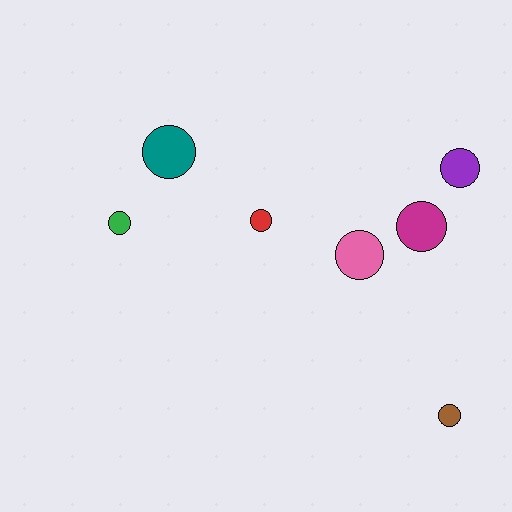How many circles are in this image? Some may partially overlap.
There are 7 circles.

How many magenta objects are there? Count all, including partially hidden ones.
There is 1 magenta object.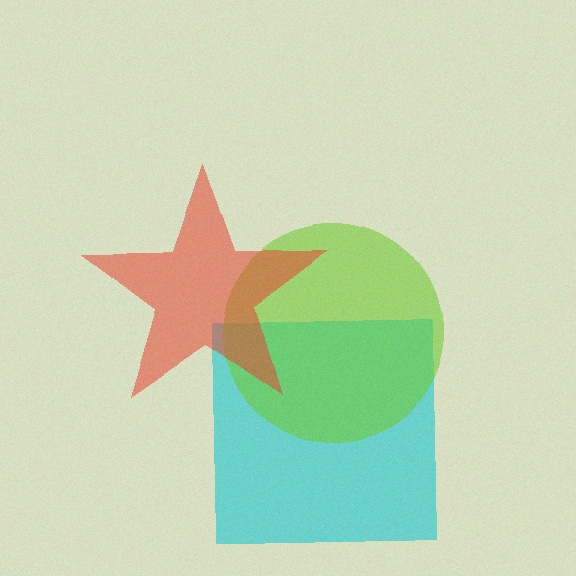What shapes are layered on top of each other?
The layered shapes are: a cyan square, a lime circle, a red star.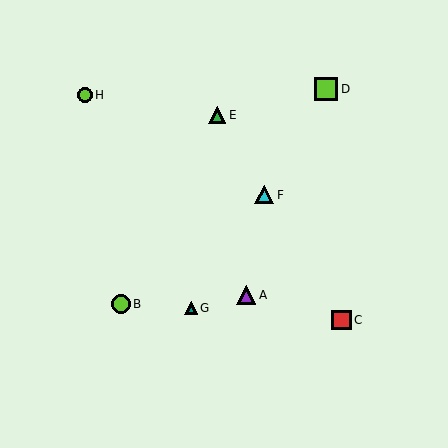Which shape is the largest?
The lime square (labeled D) is the largest.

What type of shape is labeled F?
Shape F is a cyan triangle.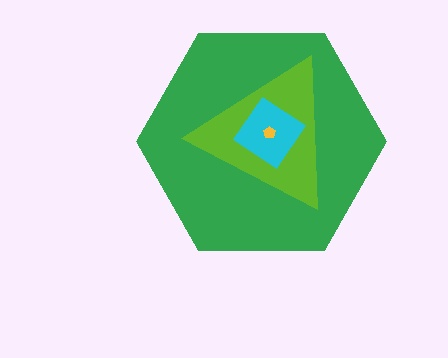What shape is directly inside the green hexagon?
The lime triangle.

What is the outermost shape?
The green hexagon.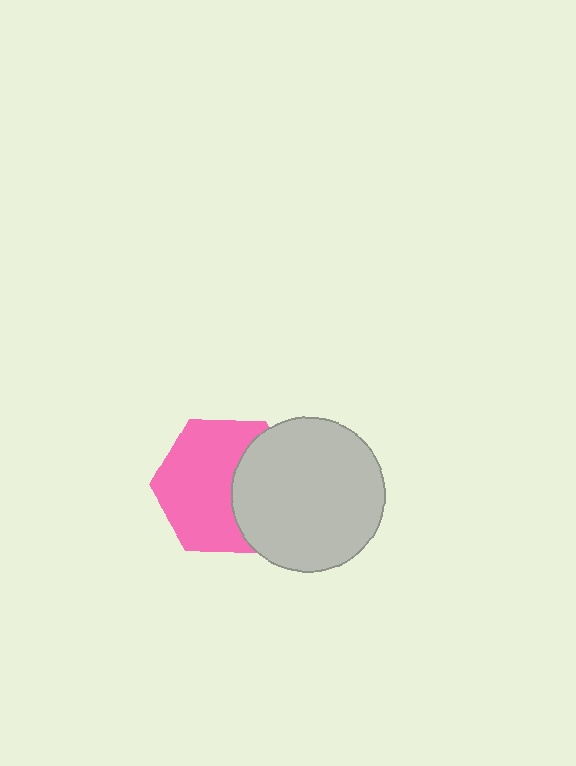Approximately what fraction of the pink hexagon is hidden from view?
Roughly 36% of the pink hexagon is hidden behind the light gray circle.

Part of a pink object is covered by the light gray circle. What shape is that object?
It is a hexagon.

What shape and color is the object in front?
The object in front is a light gray circle.